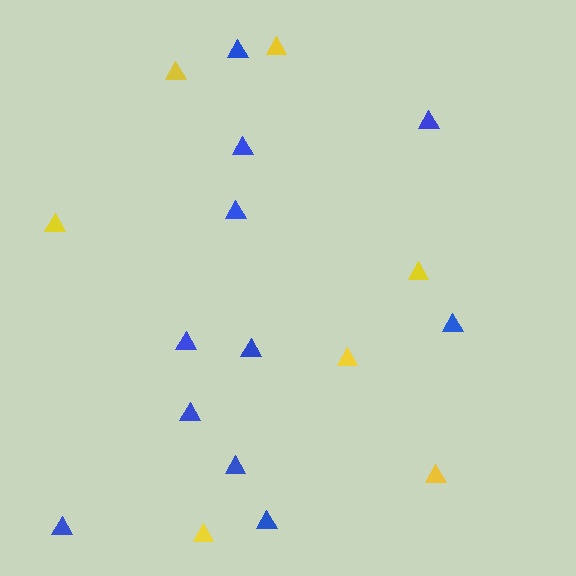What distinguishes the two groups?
There are 2 groups: one group of blue triangles (11) and one group of yellow triangles (7).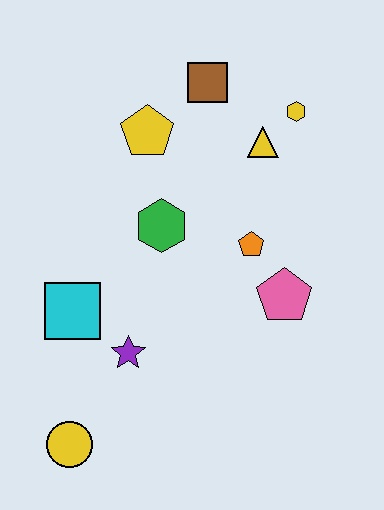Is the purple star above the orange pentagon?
No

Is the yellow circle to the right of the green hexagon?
No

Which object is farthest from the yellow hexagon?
The yellow circle is farthest from the yellow hexagon.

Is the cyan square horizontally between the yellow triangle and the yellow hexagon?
No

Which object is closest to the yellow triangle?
The yellow hexagon is closest to the yellow triangle.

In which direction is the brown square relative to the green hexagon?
The brown square is above the green hexagon.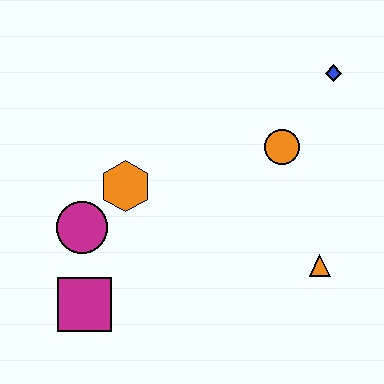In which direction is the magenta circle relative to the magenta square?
The magenta circle is above the magenta square.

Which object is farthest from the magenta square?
The blue diamond is farthest from the magenta square.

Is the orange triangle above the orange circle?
No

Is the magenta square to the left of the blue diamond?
Yes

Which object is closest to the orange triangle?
The orange circle is closest to the orange triangle.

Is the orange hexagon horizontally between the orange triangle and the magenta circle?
Yes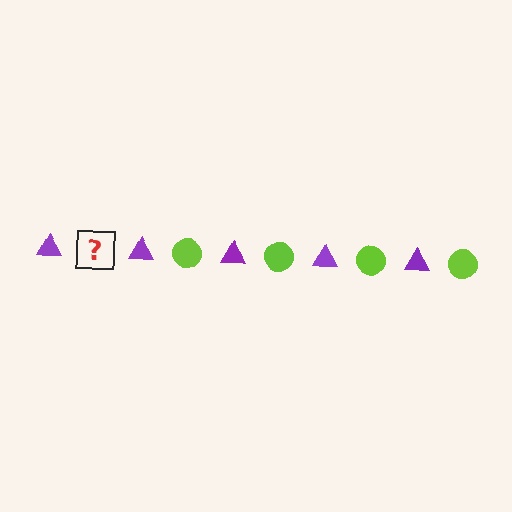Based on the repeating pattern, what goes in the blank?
The blank should be a lime circle.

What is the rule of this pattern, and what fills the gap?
The rule is that the pattern alternates between purple triangle and lime circle. The gap should be filled with a lime circle.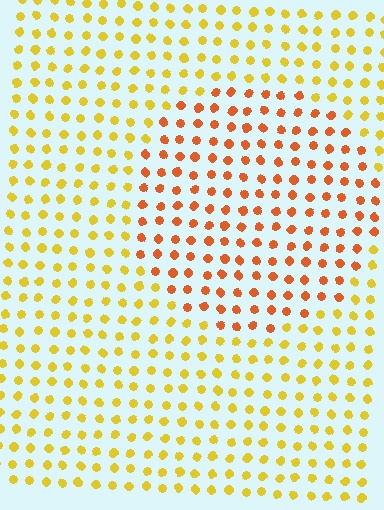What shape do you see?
I see a circle.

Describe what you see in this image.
The image is filled with small yellow elements in a uniform arrangement. A circle-shaped region is visible where the elements are tinted to a slightly different hue, forming a subtle color boundary.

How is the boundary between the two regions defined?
The boundary is defined purely by a slight shift in hue (about 35 degrees). Spacing, size, and orientation are identical on both sides.